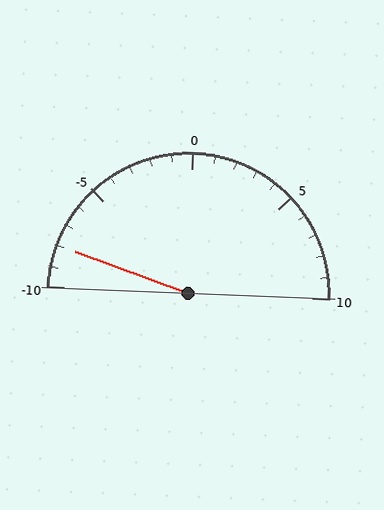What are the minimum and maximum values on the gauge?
The gauge ranges from -10 to 10.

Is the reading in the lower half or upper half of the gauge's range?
The reading is in the lower half of the range (-10 to 10).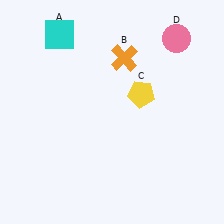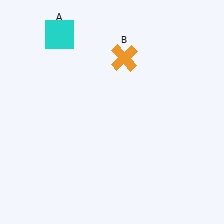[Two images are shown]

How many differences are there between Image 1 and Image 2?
There are 2 differences between the two images.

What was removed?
The pink circle (D), the yellow pentagon (C) were removed in Image 2.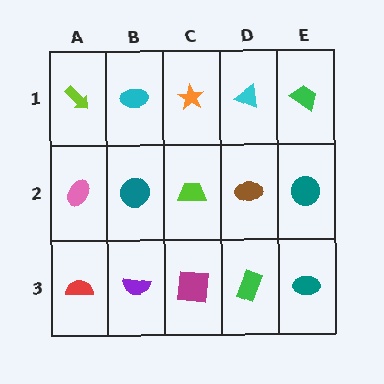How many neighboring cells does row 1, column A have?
2.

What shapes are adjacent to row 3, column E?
A teal circle (row 2, column E), a green rectangle (row 3, column D).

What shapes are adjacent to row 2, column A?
A lime arrow (row 1, column A), a red semicircle (row 3, column A), a teal circle (row 2, column B).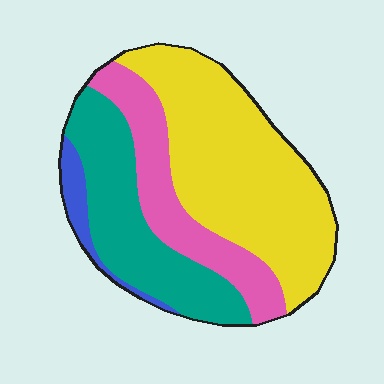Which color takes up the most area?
Yellow, at roughly 45%.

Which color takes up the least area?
Blue, at roughly 5%.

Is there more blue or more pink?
Pink.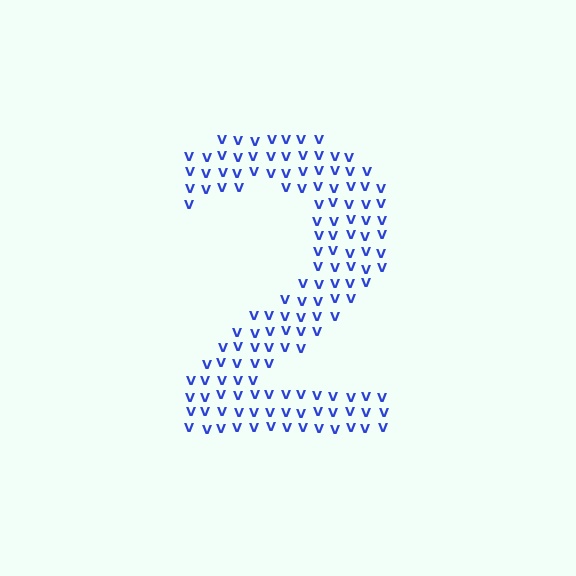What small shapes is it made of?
It is made of small letter V's.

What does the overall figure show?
The overall figure shows the digit 2.